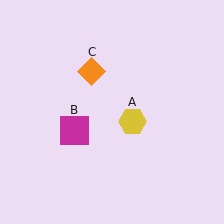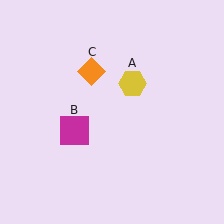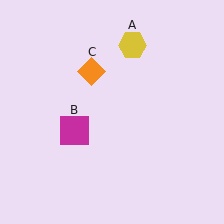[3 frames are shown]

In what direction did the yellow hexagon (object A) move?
The yellow hexagon (object A) moved up.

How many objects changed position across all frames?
1 object changed position: yellow hexagon (object A).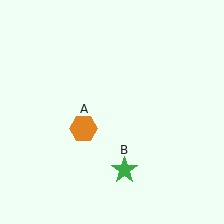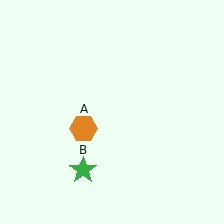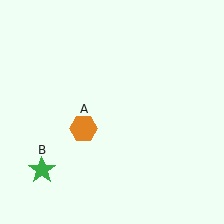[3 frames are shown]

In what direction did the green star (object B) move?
The green star (object B) moved left.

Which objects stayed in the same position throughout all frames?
Orange hexagon (object A) remained stationary.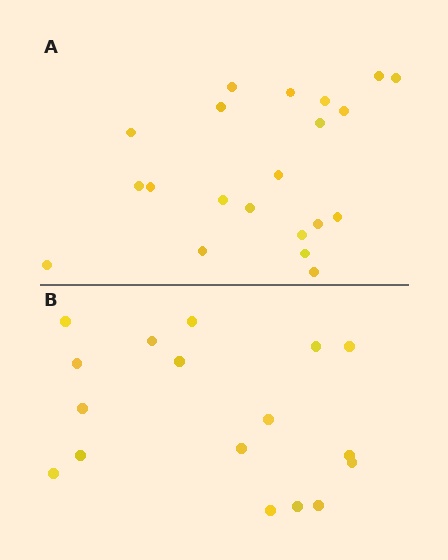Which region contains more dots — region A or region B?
Region A (the top region) has more dots.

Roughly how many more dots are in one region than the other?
Region A has about 4 more dots than region B.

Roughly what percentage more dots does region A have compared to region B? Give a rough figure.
About 25% more.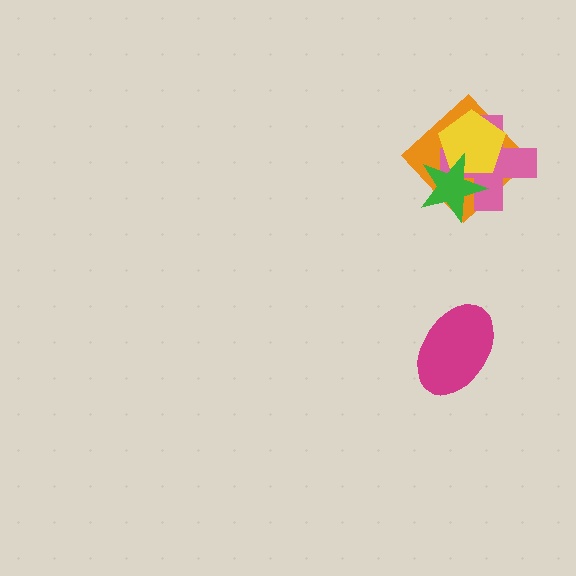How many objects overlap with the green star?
3 objects overlap with the green star.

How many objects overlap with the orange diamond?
3 objects overlap with the orange diamond.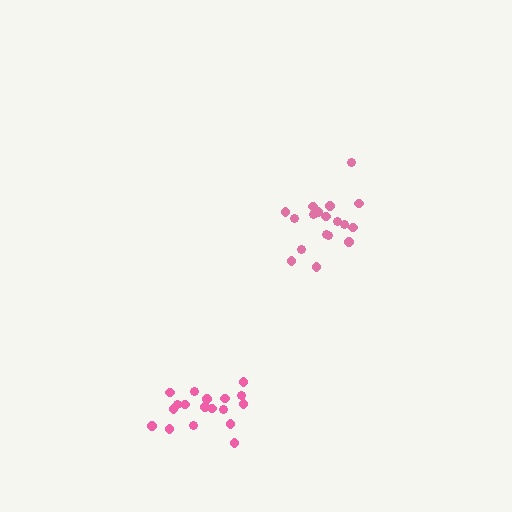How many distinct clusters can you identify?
There are 2 distinct clusters.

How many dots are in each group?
Group 1: 18 dots, Group 2: 18 dots (36 total).